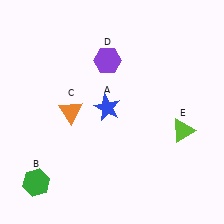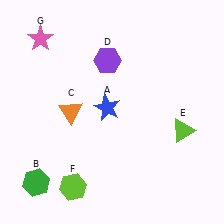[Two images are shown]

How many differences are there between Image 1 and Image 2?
There are 2 differences between the two images.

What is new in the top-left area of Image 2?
A pink star (G) was added in the top-left area of Image 2.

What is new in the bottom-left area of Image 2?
A lime hexagon (F) was added in the bottom-left area of Image 2.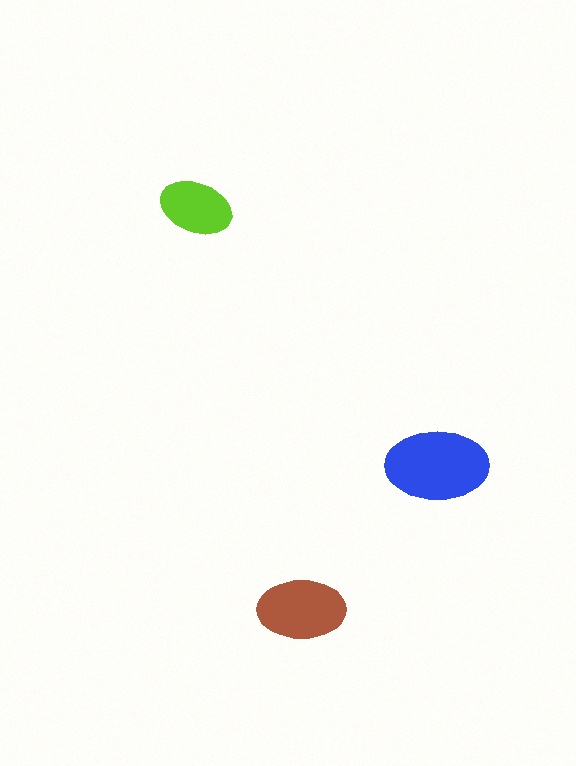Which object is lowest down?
The brown ellipse is bottommost.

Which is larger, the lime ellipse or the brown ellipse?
The brown one.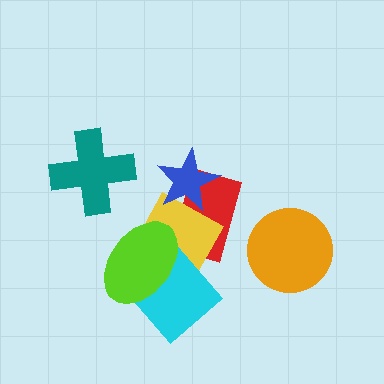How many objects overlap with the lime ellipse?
2 objects overlap with the lime ellipse.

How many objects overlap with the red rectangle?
2 objects overlap with the red rectangle.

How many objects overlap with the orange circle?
0 objects overlap with the orange circle.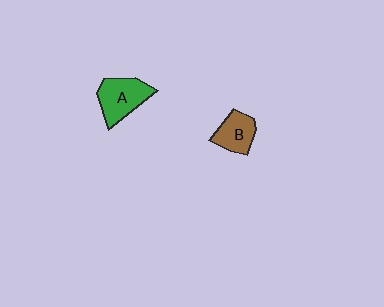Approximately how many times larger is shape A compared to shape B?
Approximately 1.3 times.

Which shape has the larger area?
Shape A (green).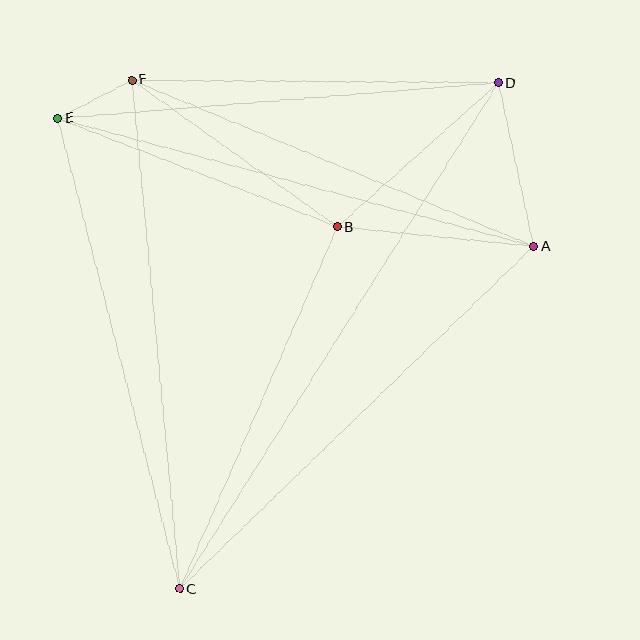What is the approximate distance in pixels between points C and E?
The distance between C and E is approximately 486 pixels.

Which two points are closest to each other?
Points E and F are closest to each other.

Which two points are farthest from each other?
Points C and D are farthest from each other.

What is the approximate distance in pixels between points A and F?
The distance between A and F is approximately 435 pixels.